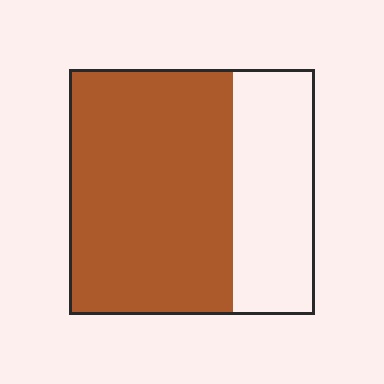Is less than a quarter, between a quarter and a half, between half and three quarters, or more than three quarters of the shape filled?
Between half and three quarters.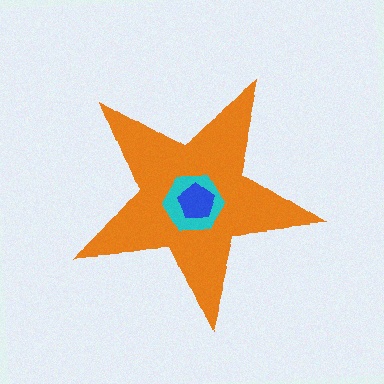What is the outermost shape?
The orange star.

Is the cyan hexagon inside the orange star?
Yes.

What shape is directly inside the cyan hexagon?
The blue pentagon.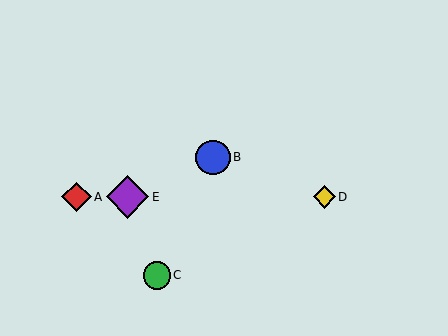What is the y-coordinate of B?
Object B is at y≈158.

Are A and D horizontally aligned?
Yes, both are at y≈197.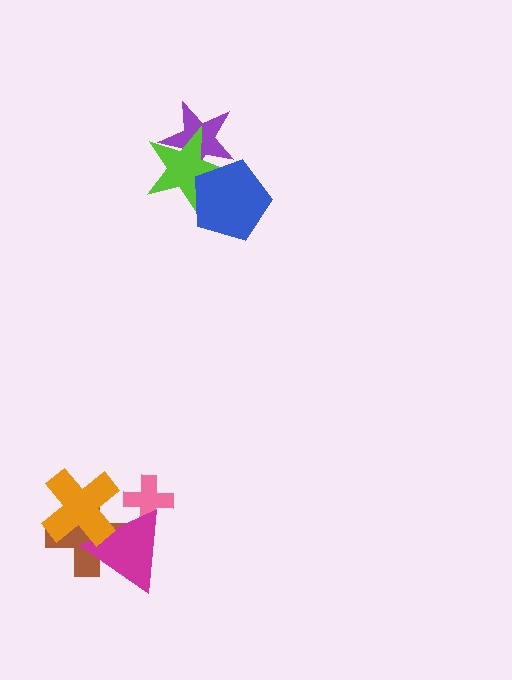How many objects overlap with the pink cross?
1 object overlaps with the pink cross.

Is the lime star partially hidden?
Yes, it is partially covered by another shape.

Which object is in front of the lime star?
The blue pentagon is in front of the lime star.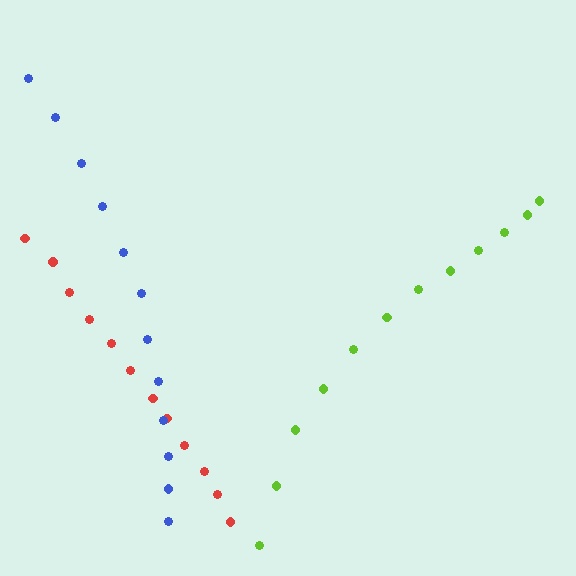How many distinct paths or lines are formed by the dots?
There are 3 distinct paths.